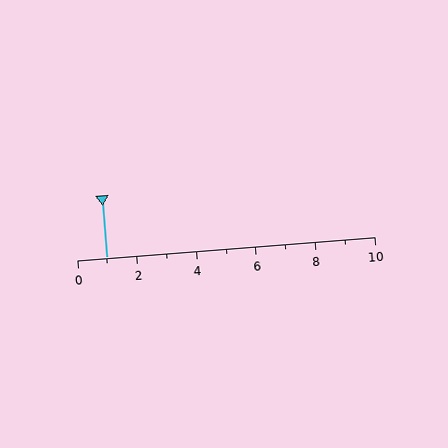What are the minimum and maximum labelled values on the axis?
The axis runs from 0 to 10.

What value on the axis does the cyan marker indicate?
The marker indicates approximately 1.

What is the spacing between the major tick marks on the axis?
The major ticks are spaced 2 apart.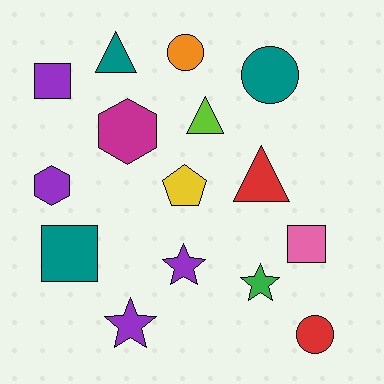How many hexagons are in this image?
There are 2 hexagons.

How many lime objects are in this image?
There is 1 lime object.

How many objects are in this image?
There are 15 objects.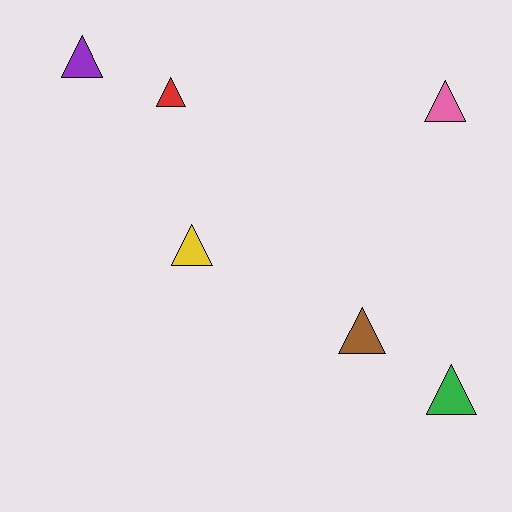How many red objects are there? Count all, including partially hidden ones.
There is 1 red object.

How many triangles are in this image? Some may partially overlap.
There are 6 triangles.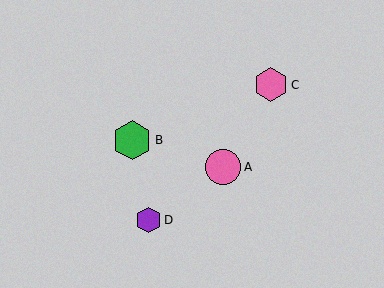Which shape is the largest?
The green hexagon (labeled B) is the largest.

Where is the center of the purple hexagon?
The center of the purple hexagon is at (148, 220).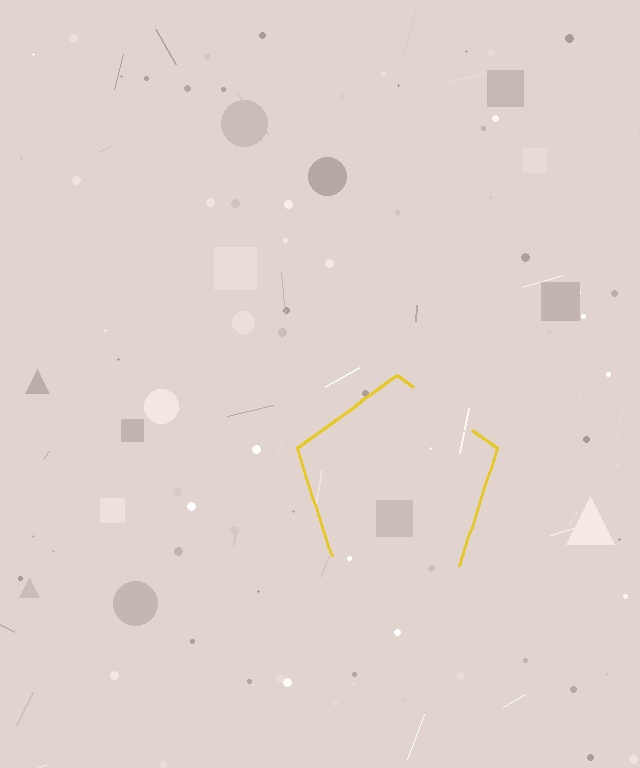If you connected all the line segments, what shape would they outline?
They would outline a pentagon.